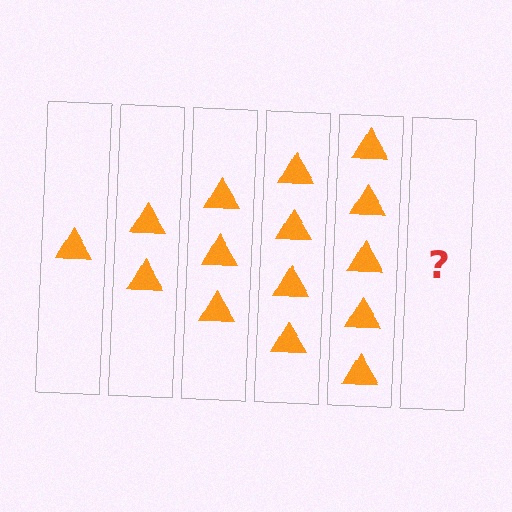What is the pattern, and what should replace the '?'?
The pattern is that each step adds one more triangle. The '?' should be 6 triangles.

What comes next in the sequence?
The next element should be 6 triangles.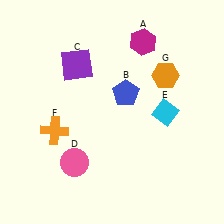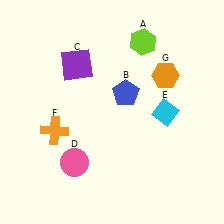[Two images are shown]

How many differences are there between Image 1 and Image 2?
There is 1 difference between the two images.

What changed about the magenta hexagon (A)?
In Image 1, A is magenta. In Image 2, it changed to lime.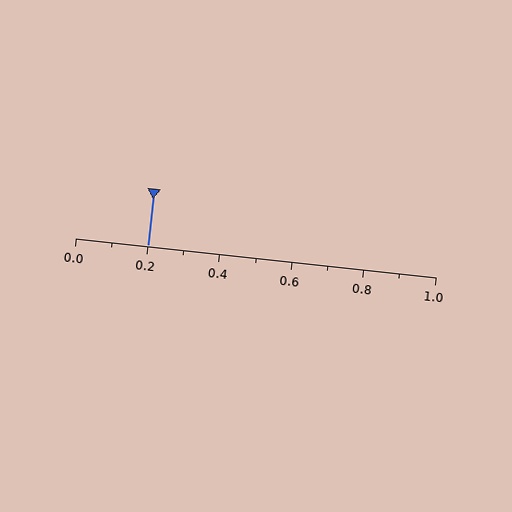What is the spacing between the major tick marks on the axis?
The major ticks are spaced 0.2 apart.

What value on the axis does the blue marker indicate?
The marker indicates approximately 0.2.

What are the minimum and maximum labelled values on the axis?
The axis runs from 0.0 to 1.0.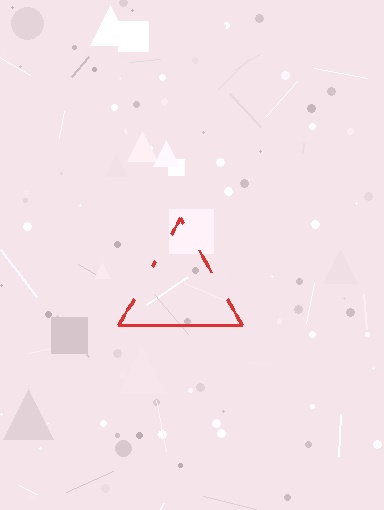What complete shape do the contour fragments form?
The contour fragments form a triangle.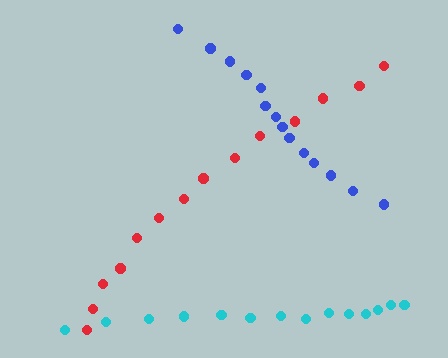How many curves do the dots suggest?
There are 3 distinct paths.